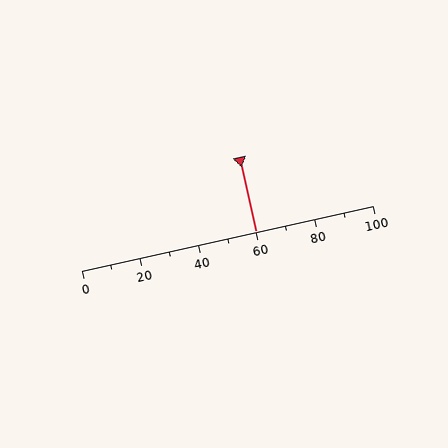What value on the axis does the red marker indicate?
The marker indicates approximately 60.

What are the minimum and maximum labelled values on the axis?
The axis runs from 0 to 100.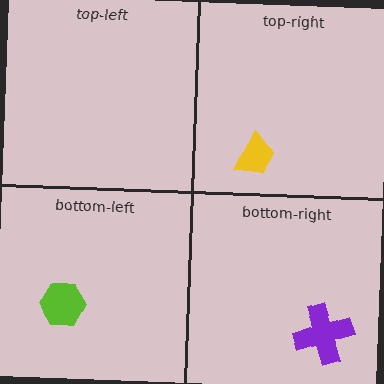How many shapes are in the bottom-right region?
1.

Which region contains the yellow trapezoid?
The top-right region.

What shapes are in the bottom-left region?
The lime hexagon.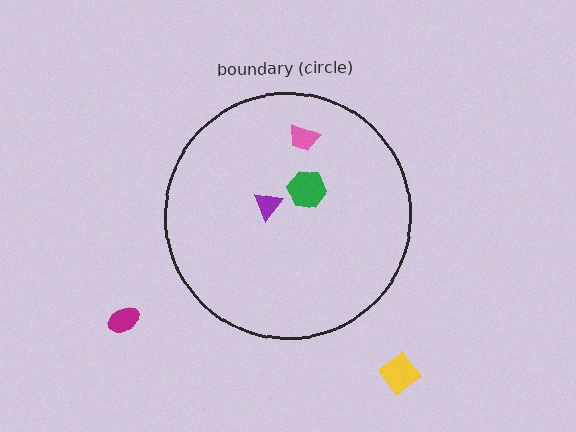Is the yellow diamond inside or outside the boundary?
Outside.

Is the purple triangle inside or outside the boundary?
Inside.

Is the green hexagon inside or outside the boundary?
Inside.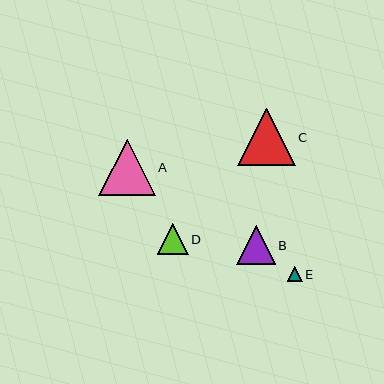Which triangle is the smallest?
Triangle E is the smallest with a size of approximately 15 pixels.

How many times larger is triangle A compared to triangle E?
Triangle A is approximately 3.7 times the size of triangle E.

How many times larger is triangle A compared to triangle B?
Triangle A is approximately 1.5 times the size of triangle B.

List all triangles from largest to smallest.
From largest to smallest: C, A, B, D, E.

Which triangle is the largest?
Triangle C is the largest with a size of approximately 57 pixels.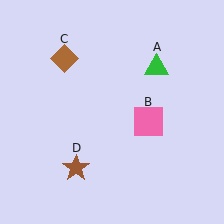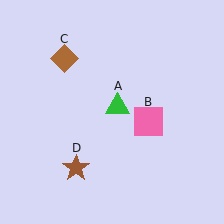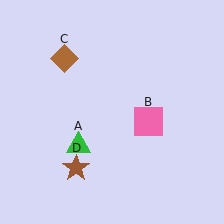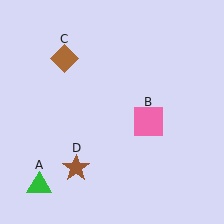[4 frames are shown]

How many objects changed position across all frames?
1 object changed position: green triangle (object A).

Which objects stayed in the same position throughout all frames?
Pink square (object B) and brown diamond (object C) and brown star (object D) remained stationary.